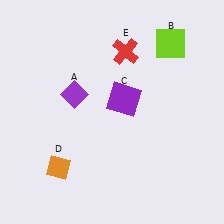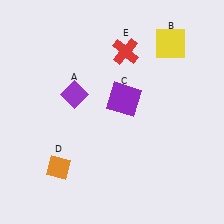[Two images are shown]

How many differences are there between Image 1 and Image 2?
There is 1 difference between the two images.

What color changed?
The square (B) changed from lime in Image 1 to yellow in Image 2.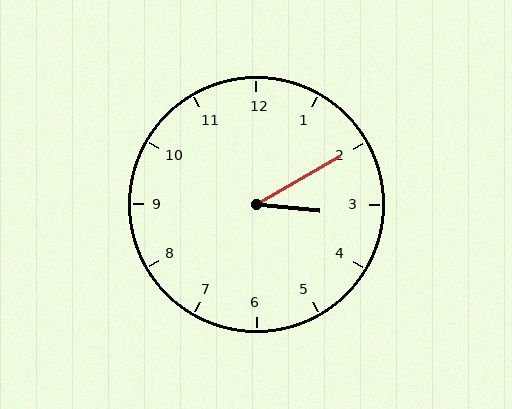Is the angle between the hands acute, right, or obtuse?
It is acute.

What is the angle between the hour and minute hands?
Approximately 35 degrees.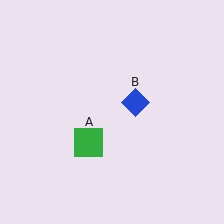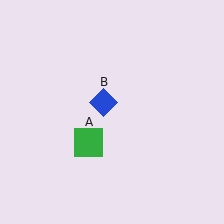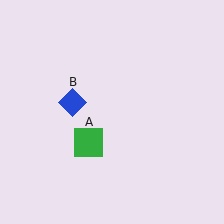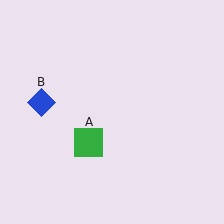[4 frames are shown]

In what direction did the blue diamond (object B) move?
The blue diamond (object B) moved left.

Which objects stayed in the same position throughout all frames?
Green square (object A) remained stationary.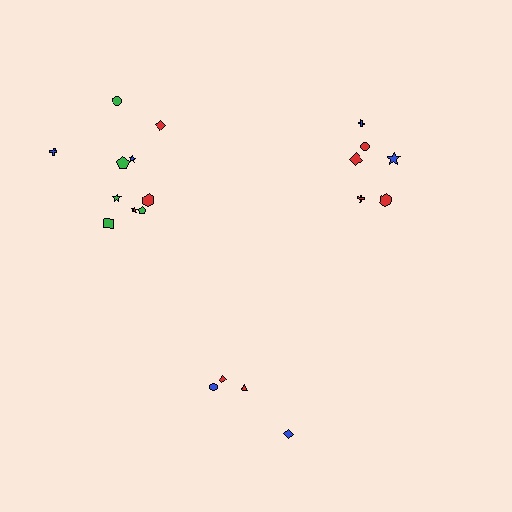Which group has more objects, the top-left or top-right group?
The top-left group.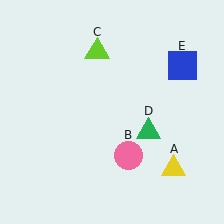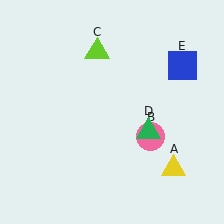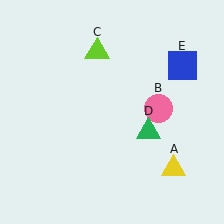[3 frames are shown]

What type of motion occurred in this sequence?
The pink circle (object B) rotated counterclockwise around the center of the scene.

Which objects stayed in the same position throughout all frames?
Yellow triangle (object A) and lime triangle (object C) and green triangle (object D) and blue square (object E) remained stationary.